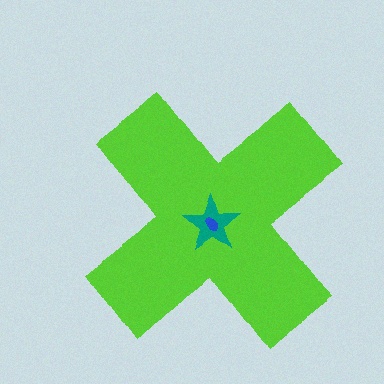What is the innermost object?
The blue ellipse.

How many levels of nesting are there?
3.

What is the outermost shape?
The lime cross.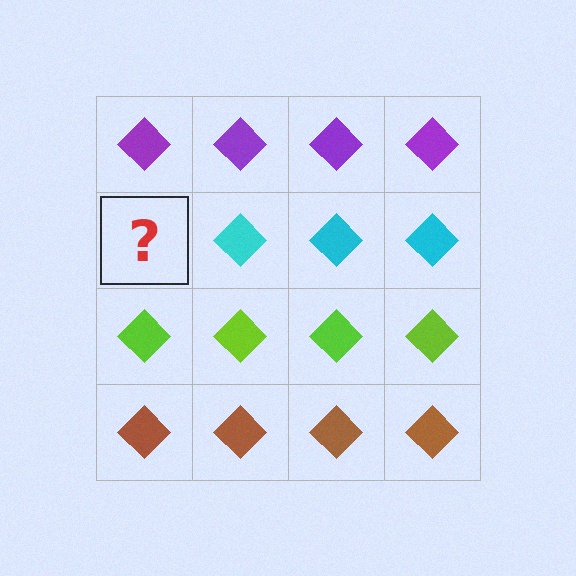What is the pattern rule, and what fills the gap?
The rule is that each row has a consistent color. The gap should be filled with a cyan diamond.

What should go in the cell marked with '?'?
The missing cell should contain a cyan diamond.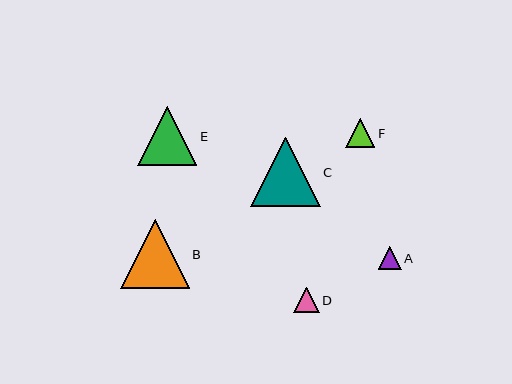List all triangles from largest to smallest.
From largest to smallest: C, B, E, F, D, A.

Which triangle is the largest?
Triangle C is the largest with a size of approximately 70 pixels.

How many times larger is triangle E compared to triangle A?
Triangle E is approximately 2.6 times the size of triangle A.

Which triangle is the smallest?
Triangle A is the smallest with a size of approximately 23 pixels.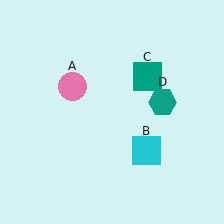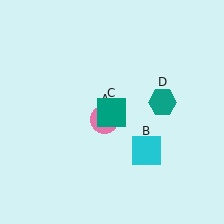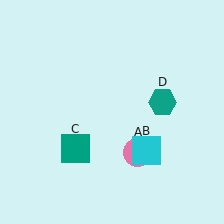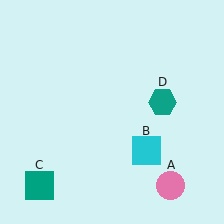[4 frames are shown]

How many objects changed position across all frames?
2 objects changed position: pink circle (object A), teal square (object C).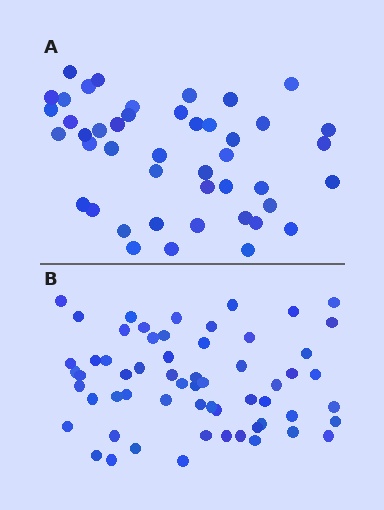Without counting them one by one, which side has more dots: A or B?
Region B (the bottom region) has more dots.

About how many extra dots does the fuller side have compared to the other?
Region B has approximately 15 more dots than region A.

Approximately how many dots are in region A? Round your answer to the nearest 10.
About 40 dots. (The exact count is 45, which rounds to 40.)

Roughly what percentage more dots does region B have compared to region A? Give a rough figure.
About 35% more.